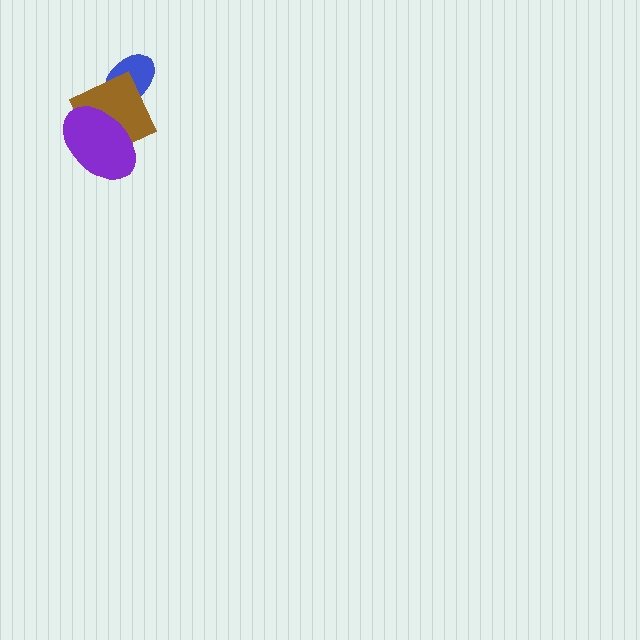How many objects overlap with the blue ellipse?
1 object overlaps with the blue ellipse.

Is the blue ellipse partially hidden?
Yes, it is partially covered by another shape.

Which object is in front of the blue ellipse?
The brown square is in front of the blue ellipse.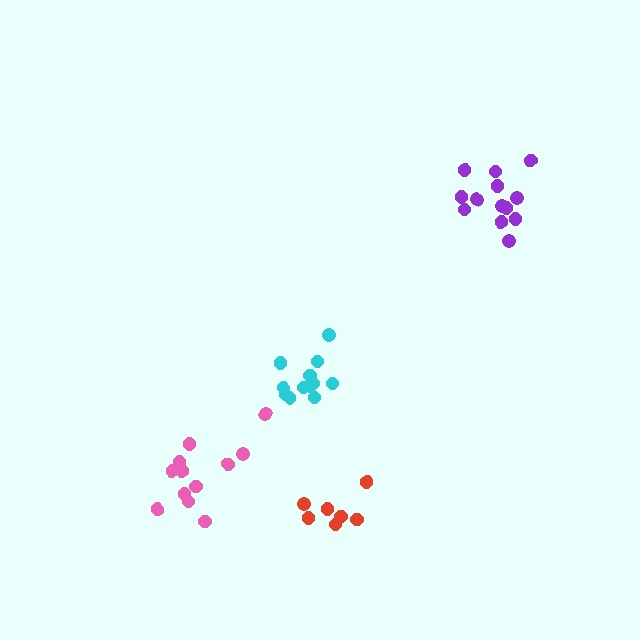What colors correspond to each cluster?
The clusters are colored: cyan, purple, red, pink.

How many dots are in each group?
Group 1: 12 dots, Group 2: 13 dots, Group 3: 7 dots, Group 4: 12 dots (44 total).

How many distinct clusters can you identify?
There are 4 distinct clusters.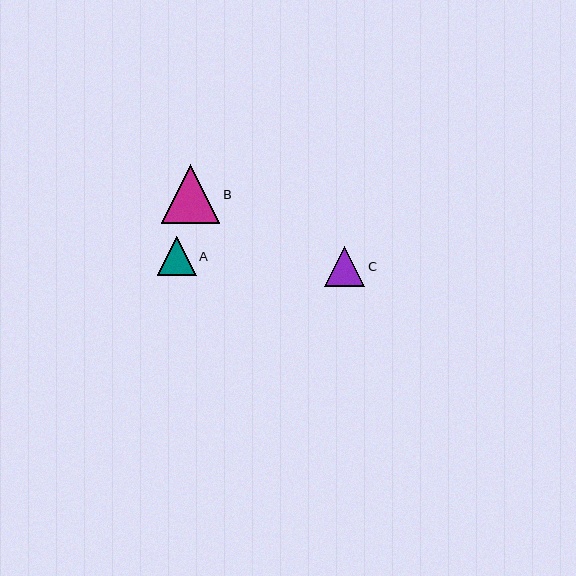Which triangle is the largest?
Triangle B is the largest with a size of approximately 58 pixels.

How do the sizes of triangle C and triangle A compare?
Triangle C and triangle A are approximately the same size.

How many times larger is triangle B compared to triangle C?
Triangle B is approximately 1.4 times the size of triangle C.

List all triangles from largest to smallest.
From largest to smallest: B, C, A.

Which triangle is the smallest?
Triangle A is the smallest with a size of approximately 39 pixels.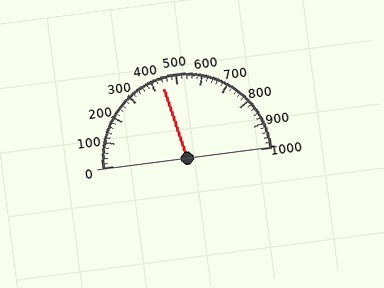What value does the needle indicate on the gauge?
The needle indicates approximately 440.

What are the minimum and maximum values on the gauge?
The gauge ranges from 0 to 1000.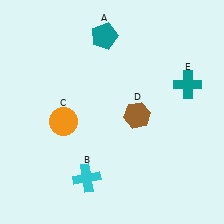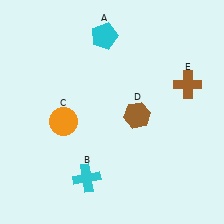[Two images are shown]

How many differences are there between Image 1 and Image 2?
There are 2 differences between the two images.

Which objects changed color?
A changed from teal to cyan. E changed from teal to brown.